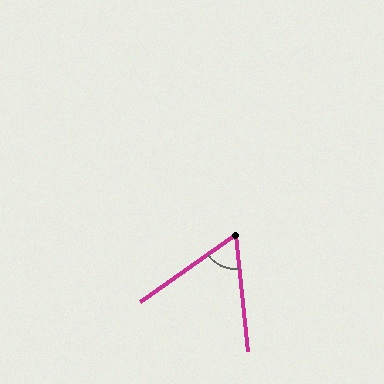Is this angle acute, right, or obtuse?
It is acute.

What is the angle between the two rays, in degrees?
Approximately 61 degrees.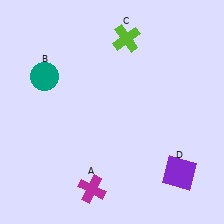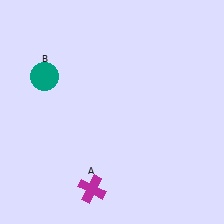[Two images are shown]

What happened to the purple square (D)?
The purple square (D) was removed in Image 2. It was in the bottom-right area of Image 1.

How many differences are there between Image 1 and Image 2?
There are 2 differences between the two images.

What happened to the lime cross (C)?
The lime cross (C) was removed in Image 2. It was in the top-right area of Image 1.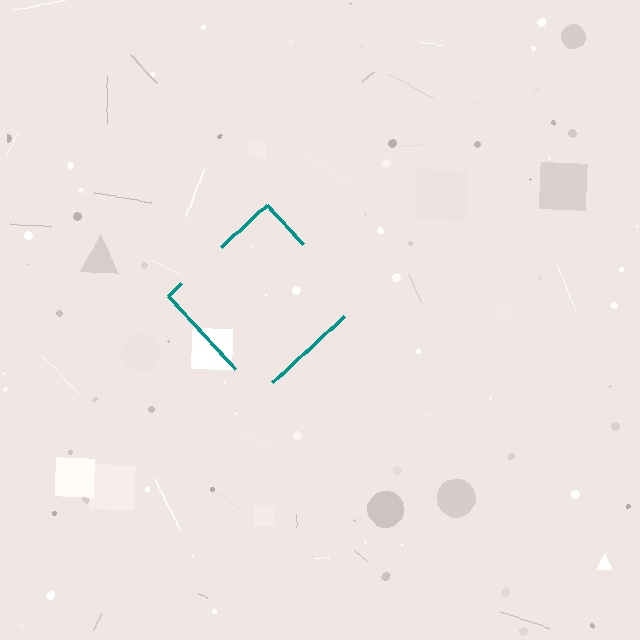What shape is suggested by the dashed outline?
The dashed outline suggests a diamond.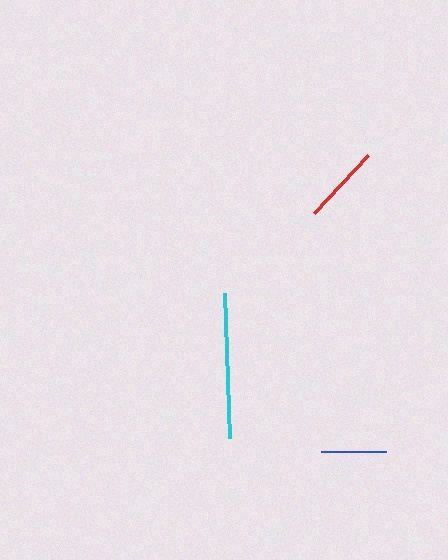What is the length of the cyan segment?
The cyan segment is approximately 145 pixels long.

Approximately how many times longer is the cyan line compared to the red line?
The cyan line is approximately 1.8 times the length of the red line.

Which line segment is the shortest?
The blue line is the shortest at approximately 65 pixels.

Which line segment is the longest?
The cyan line is the longest at approximately 145 pixels.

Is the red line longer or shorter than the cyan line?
The cyan line is longer than the red line.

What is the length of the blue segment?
The blue segment is approximately 65 pixels long.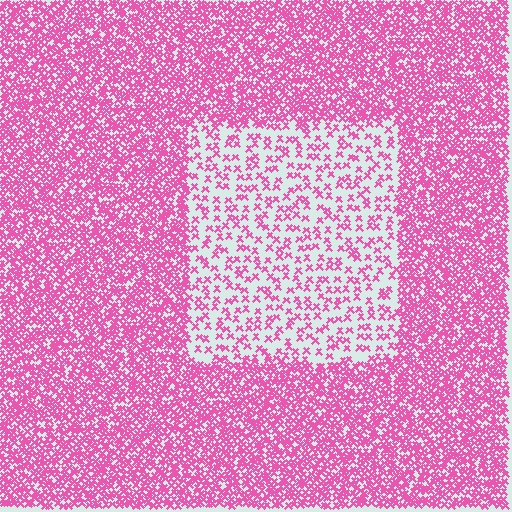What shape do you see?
I see a rectangle.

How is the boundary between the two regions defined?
The boundary is defined by a change in element density (approximately 2.8x ratio). All elements are the same color, size, and shape.